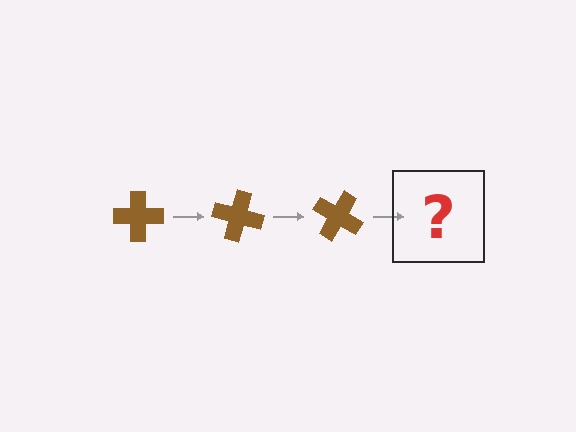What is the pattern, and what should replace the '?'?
The pattern is that the cross rotates 15 degrees each step. The '?' should be a brown cross rotated 45 degrees.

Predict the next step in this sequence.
The next step is a brown cross rotated 45 degrees.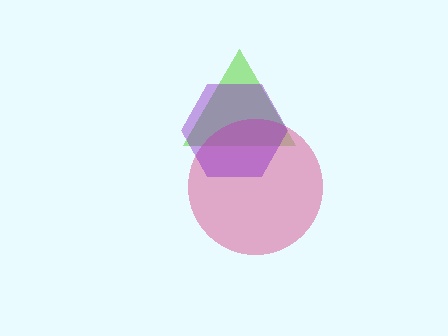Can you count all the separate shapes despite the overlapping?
Yes, there are 3 separate shapes.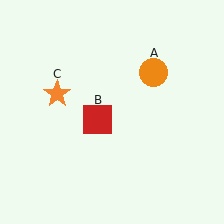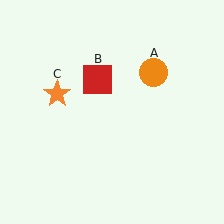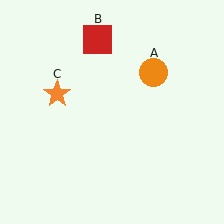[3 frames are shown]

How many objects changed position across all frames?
1 object changed position: red square (object B).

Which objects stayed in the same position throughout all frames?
Orange circle (object A) and orange star (object C) remained stationary.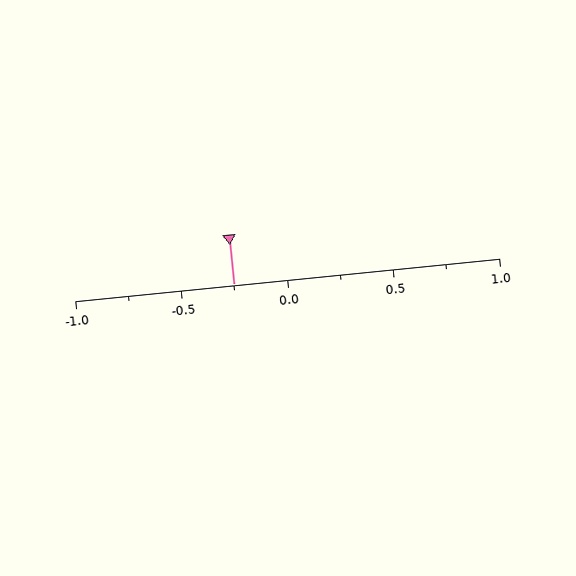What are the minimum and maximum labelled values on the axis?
The axis runs from -1.0 to 1.0.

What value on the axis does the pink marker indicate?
The marker indicates approximately -0.25.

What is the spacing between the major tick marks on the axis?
The major ticks are spaced 0.5 apart.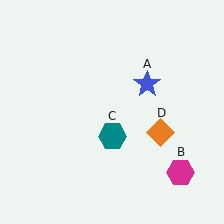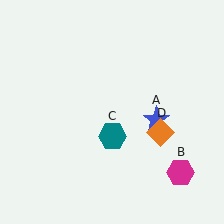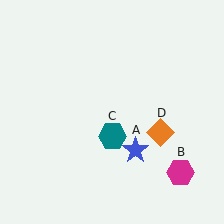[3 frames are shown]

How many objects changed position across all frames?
1 object changed position: blue star (object A).